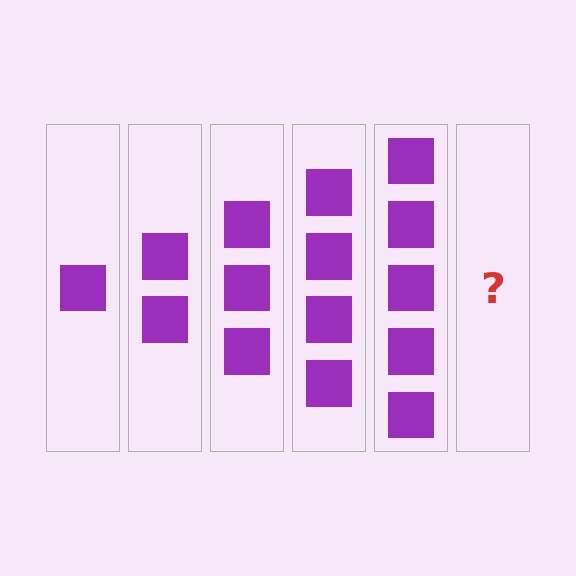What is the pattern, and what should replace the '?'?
The pattern is that each step adds one more square. The '?' should be 6 squares.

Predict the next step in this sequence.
The next step is 6 squares.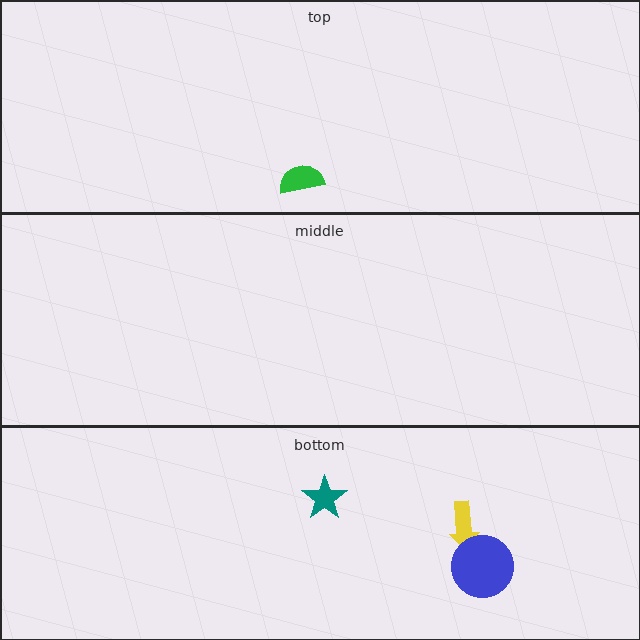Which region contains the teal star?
The bottom region.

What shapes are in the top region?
The green semicircle.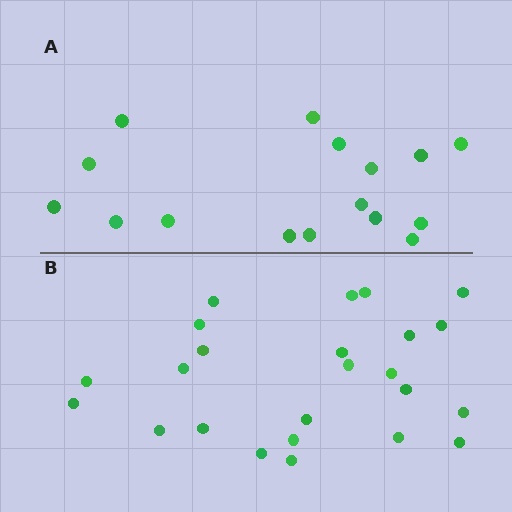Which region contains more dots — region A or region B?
Region B (the bottom region) has more dots.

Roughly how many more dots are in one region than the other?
Region B has roughly 8 or so more dots than region A.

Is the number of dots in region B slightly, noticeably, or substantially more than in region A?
Region B has substantially more. The ratio is roughly 1.5 to 1.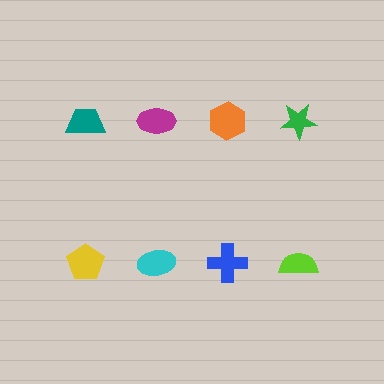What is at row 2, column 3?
A blue cross.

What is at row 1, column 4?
A green star.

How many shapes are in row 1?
4 shapes.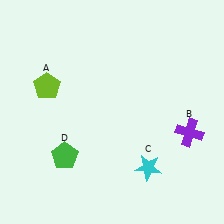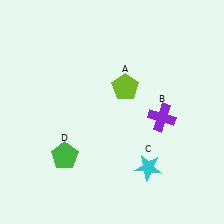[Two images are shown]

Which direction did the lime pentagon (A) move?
The lime pentagon (A) moved right.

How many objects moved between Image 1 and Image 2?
2 objects moved between the two images.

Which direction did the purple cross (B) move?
The purple cross (B) moved left.